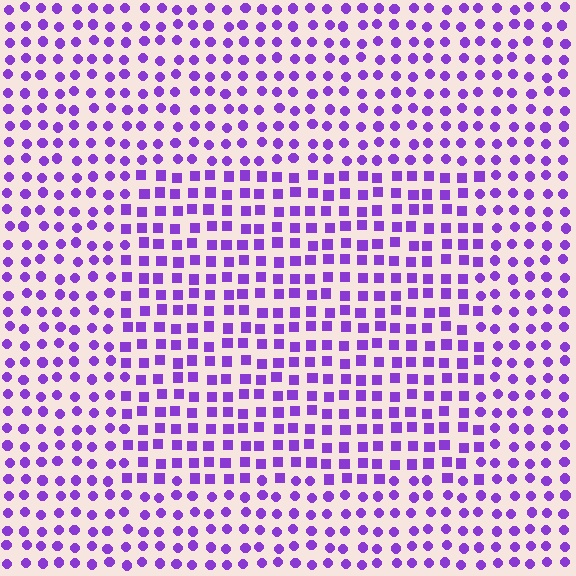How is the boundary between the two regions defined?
The boundary is defined by a change in element shape: squares inside vs. circles outside. All elements share the same color and spacing.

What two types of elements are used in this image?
The image uses squares inside the rectangle region and circles outside it.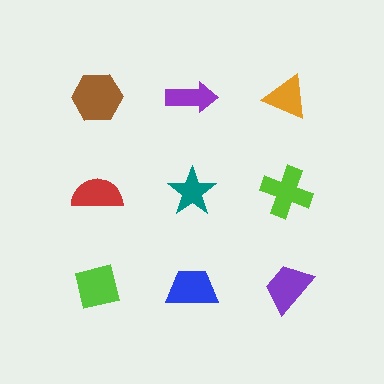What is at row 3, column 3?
A purple trapezoid.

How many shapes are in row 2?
3 shapes.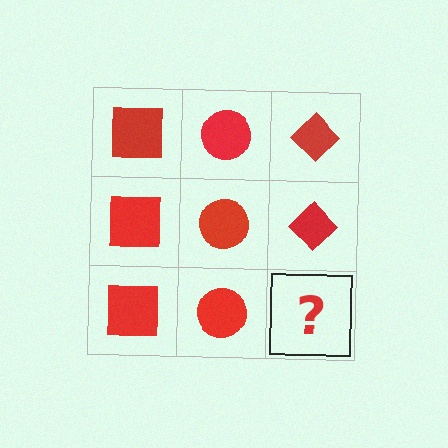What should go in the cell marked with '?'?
The missing cell should contain a red diamond.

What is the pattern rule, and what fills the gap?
The rule is that each column has a consistent shape. The gap should be filled with a red diamond.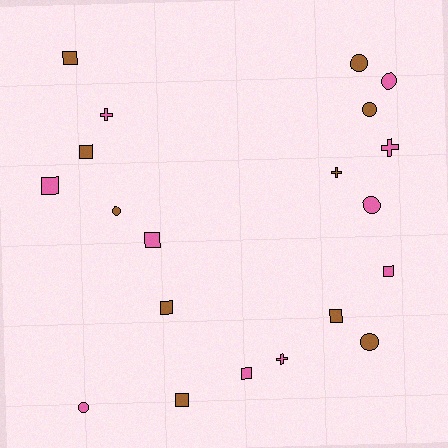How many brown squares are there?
There are 5 brown squares.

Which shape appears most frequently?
Square, with 9 objects.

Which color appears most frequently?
Brown, with 10 objects.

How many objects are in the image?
There are 20 objects.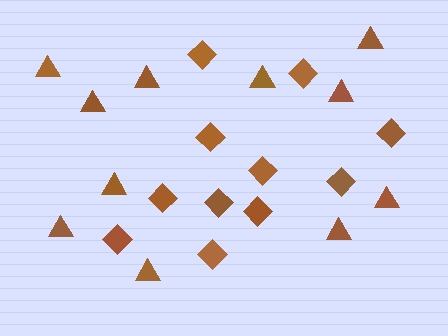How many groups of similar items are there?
There are 2 groups: one group of triangles (11) and one group of diamonds (11).